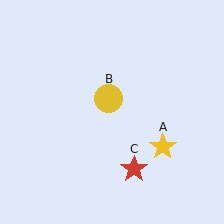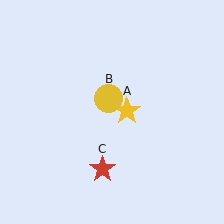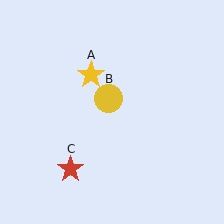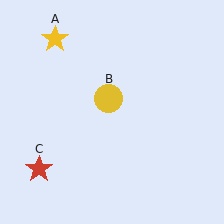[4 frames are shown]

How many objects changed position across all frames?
2 objects changed position: yellow star (object A), red star (object C).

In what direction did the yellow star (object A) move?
The yellow star (object A) moved up and to the left.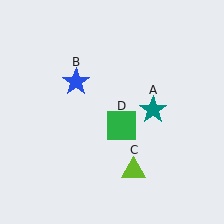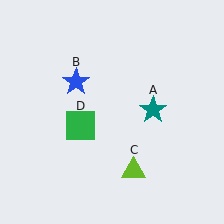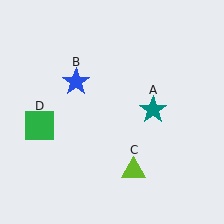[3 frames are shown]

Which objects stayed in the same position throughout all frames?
Teal star (object A) and blue star (object B) and lime triangle (object C) remained stationary.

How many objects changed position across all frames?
1 object changed position: green square (object D).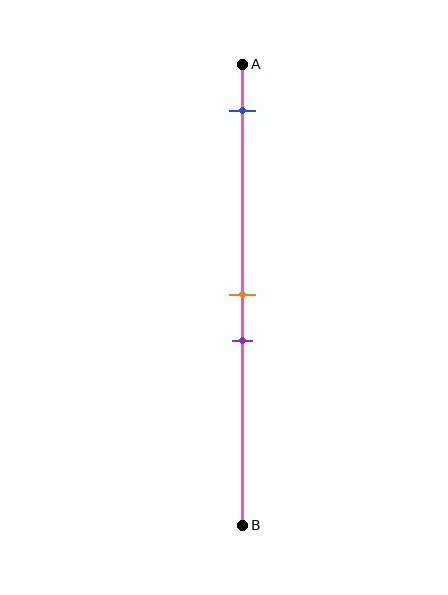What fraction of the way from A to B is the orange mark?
The orange mark is approximately 50% (0.5) of the way from A to B.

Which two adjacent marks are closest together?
The orange and purple marks are the closest adjacent pair.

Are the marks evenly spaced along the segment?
No, the marks are not evenly spaced.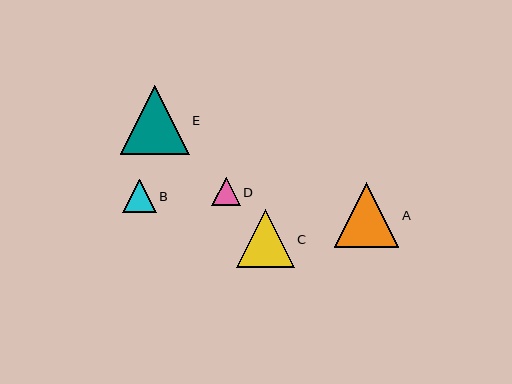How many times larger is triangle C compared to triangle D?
Triangle C is approximately 2.1 times the size of triangle D.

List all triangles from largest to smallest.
From largest to smallest: E, A, C, B, D.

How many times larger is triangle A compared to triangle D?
Triangle A is approximately 2.3 times the size of triangle D.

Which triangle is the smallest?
Triangle D is the smallest with a size of approximately 28 pixels.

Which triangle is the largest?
Triangle E is the largest with a size of approximately 69 pixels.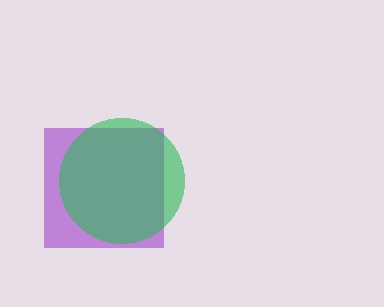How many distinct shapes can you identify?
There are 2 distinct shapes: a purple square, a green circle.